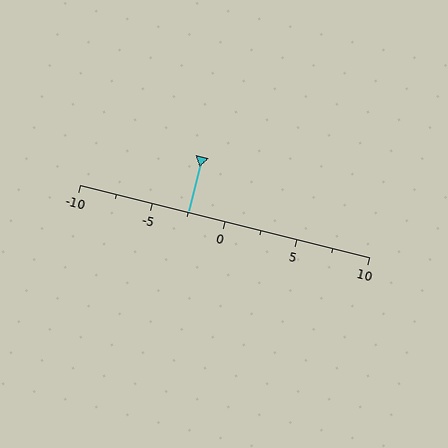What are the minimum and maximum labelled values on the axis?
The axis runs from -10 to 10.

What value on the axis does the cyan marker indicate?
The marker indicates approximately -2.5.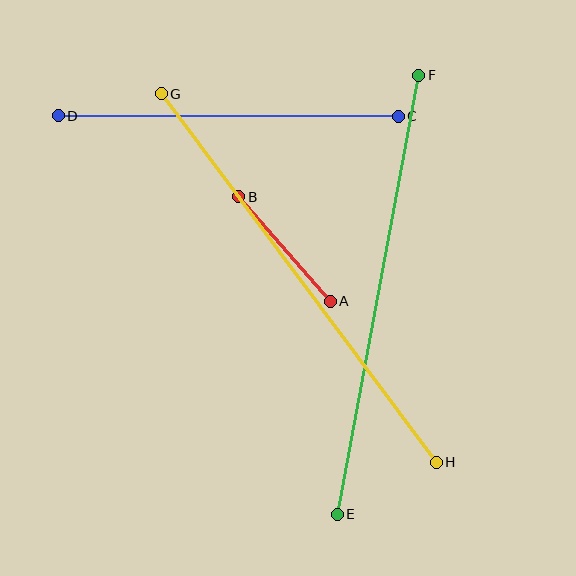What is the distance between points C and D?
The distance is approximately 340 pixels.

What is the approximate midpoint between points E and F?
The midpoint is at approximately (378, 295) pixels.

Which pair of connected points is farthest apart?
Points G and H are farthest apart.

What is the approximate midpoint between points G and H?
The midpoint is at approximately (299, 278) pixels.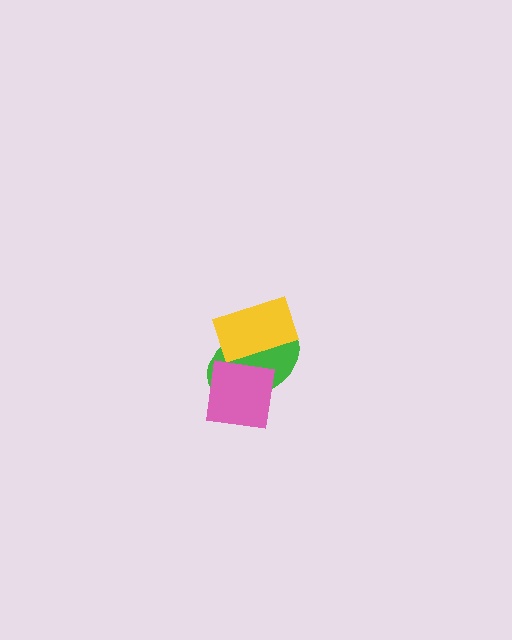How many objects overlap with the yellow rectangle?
2 objects overlap with the yellow rectangle.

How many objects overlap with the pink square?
2 objects overlap with the pink square.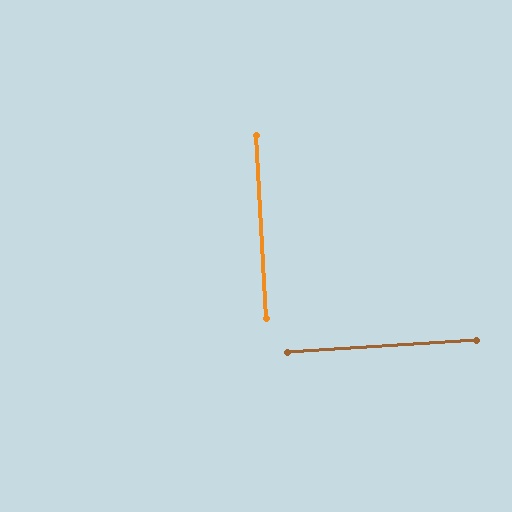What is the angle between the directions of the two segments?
Approximately 90 degrees.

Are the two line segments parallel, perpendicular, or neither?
Perpendicular — they meet at approximately 90°.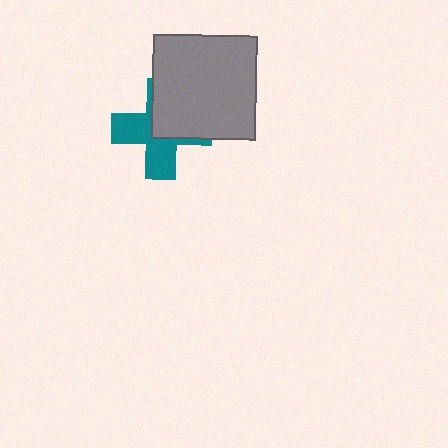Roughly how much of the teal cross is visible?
About half of it is visible (roughly 55%).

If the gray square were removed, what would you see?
You would see the complete teal cross.